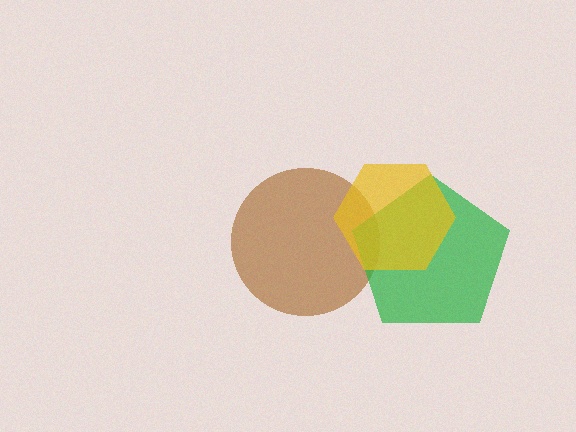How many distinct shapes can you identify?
There are 3 distinct shapes: a brown circle, a green pentagon, a yellow hexagon.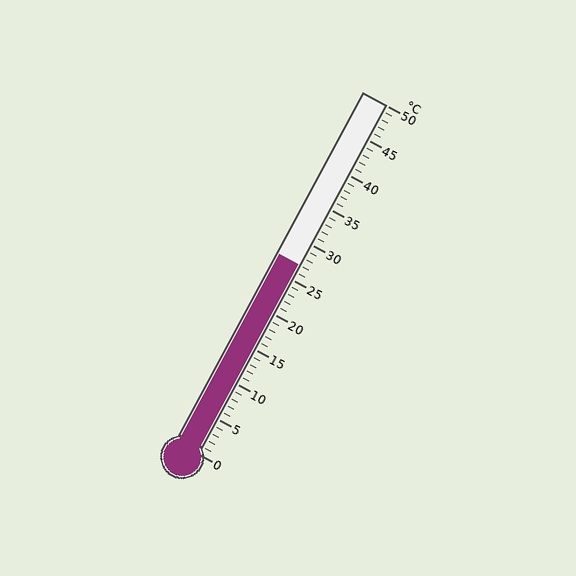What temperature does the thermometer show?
The thermometer shows approximately 27°C.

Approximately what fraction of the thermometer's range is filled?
The thermometer is filled to approximately 55% of its range.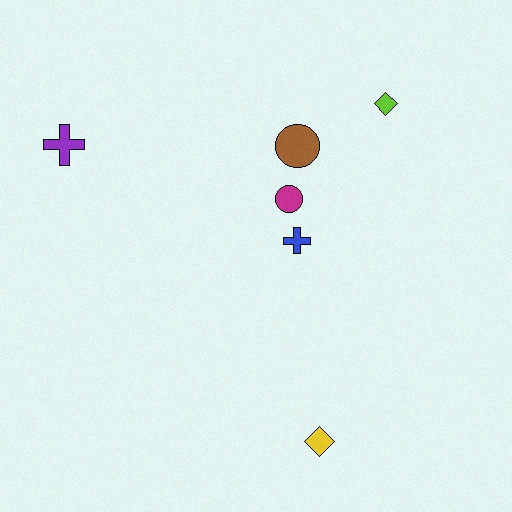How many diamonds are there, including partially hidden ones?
There are 2 diamonds.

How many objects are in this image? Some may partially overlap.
There are 6 objects.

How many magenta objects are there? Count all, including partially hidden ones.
There is 1 magenta object.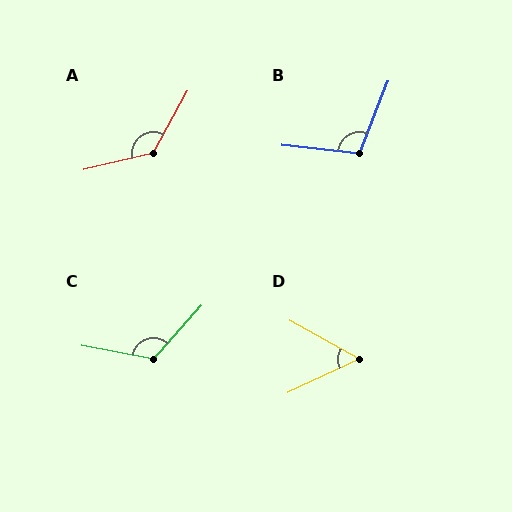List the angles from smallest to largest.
D (54°), B (106°), C (121°), A (133°).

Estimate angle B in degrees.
Approximately 106 degrees.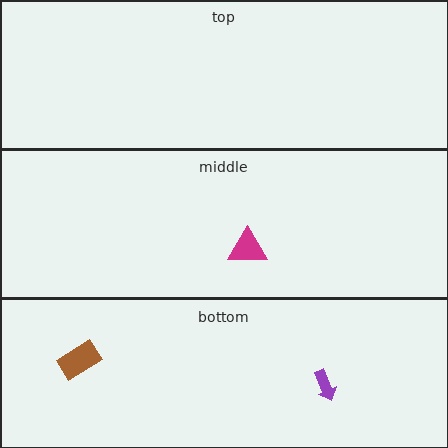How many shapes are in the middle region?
1.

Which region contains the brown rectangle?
The bottom region.